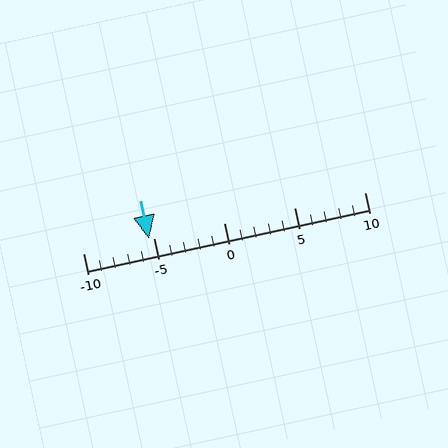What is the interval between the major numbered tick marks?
The major tick marks are spaced 5 units apart.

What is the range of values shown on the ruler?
The ruler shows values from -10 to 10.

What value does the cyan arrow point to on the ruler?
The cyan arrow points to approximately -5.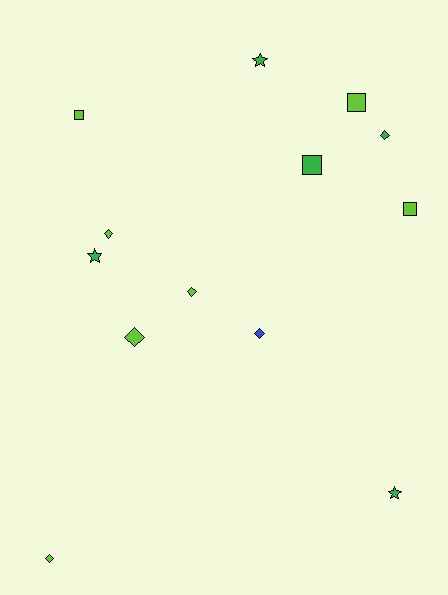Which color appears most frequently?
Lime, with 7 objects.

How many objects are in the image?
There are 13 objects.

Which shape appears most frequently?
Diamond, with 6 objects.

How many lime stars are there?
There are no lime stars.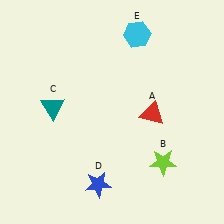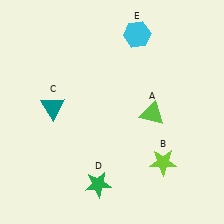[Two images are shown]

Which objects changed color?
A changed from red to lime. D changed from blue to green.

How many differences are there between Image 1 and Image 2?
There are 2 differences between the two images.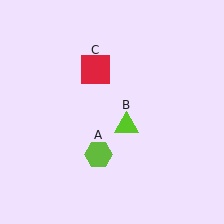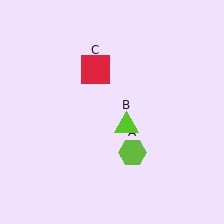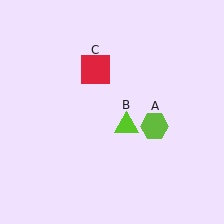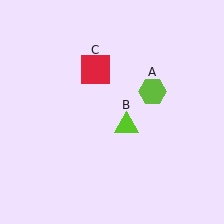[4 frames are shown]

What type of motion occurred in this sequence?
The lime hexagon (object A) rotated counterclockwise around the center of the scene.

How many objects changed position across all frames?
1 object changed position: lime hexagon (object A).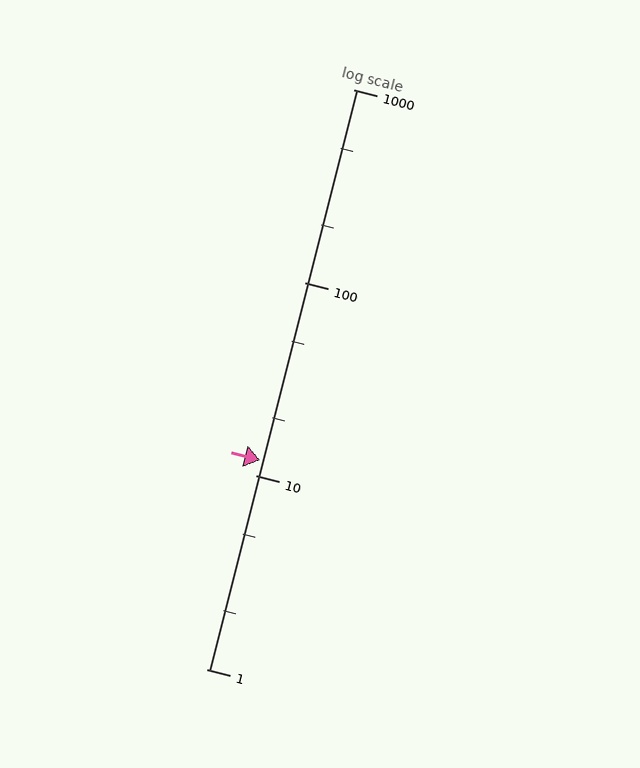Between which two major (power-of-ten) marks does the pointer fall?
The pointer is between 10 and 100.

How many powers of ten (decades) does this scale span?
The scale spans 3 decades, from 1 to 1000.